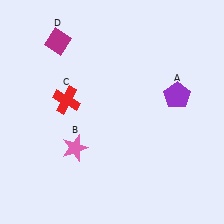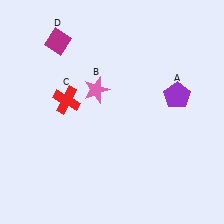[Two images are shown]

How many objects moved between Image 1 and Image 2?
1 object moved between the two images.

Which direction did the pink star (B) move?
The pink star (B) moved up.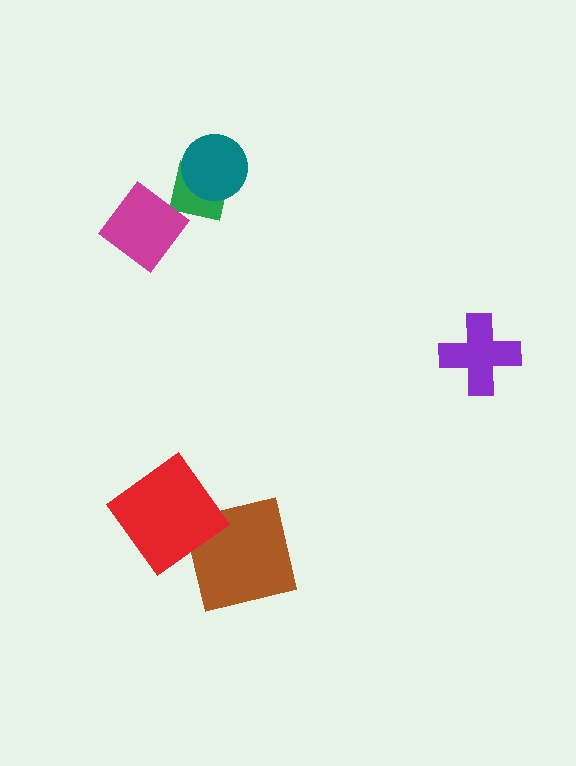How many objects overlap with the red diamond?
0 objects overlap with the red diamond.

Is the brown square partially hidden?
No, no other shape covers it.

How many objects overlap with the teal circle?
1 object overlaps with the teal circle.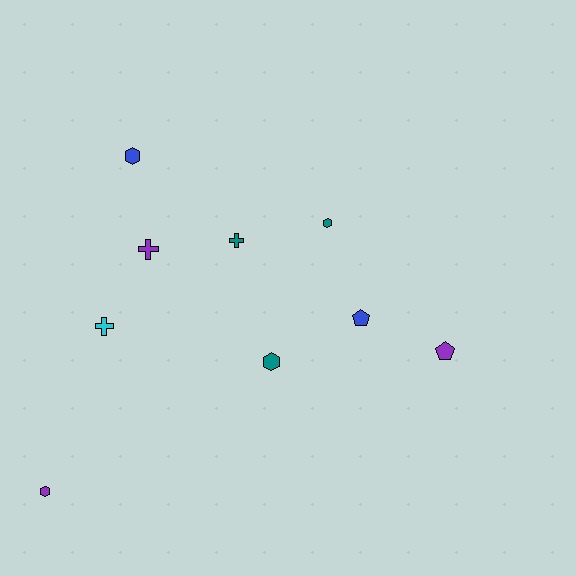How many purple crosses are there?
There is 1 purple cross.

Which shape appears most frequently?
Hexagon, with 4 objects.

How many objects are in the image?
There are 9 objects.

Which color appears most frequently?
Teal, with 3 objects.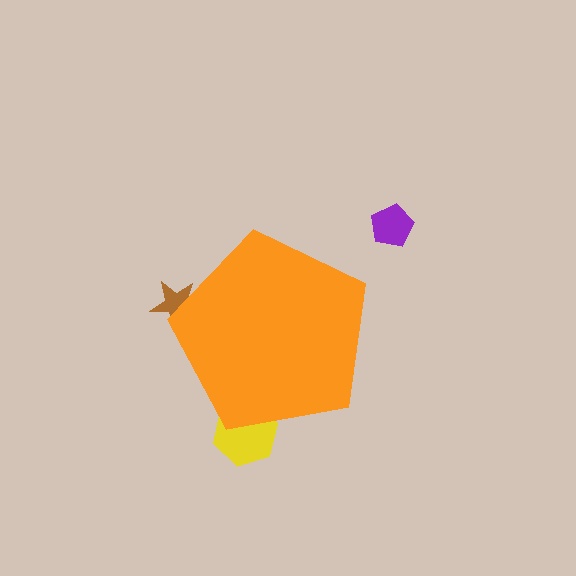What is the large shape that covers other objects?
An orange pentagon.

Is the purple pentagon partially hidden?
No, the purple pentagon is fully visible.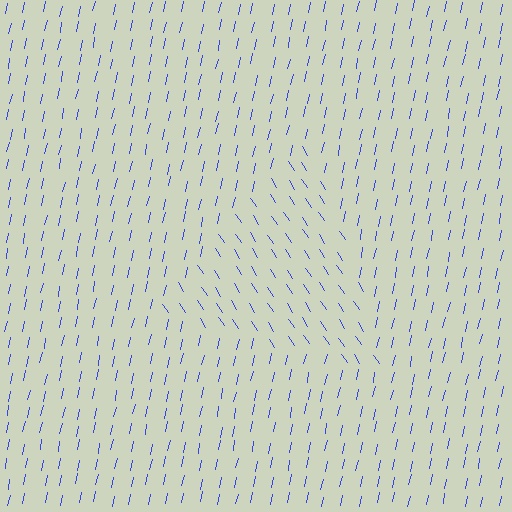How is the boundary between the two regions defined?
The boundary is defined purely by a change in line orientation (approximately 45 degrees difference). All lines are the same color and thickness.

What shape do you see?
I see a triangle.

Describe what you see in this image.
The image is filled with small blue line segments. A triangle region in the image has lines oriented differently from the surrounding lines, creating a visible texture boundary.